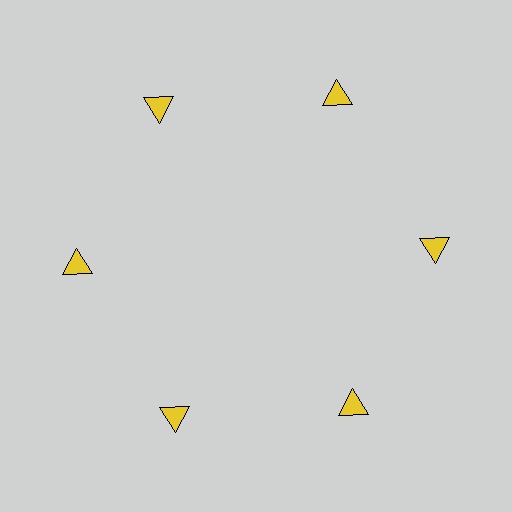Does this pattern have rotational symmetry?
Yes, this pattern has 6-fold rotational symmetry. It looks the same after rotating 60 degrees around the center.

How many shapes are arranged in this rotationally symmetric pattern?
There are 6 shapes, arranged in 6 groups of 1.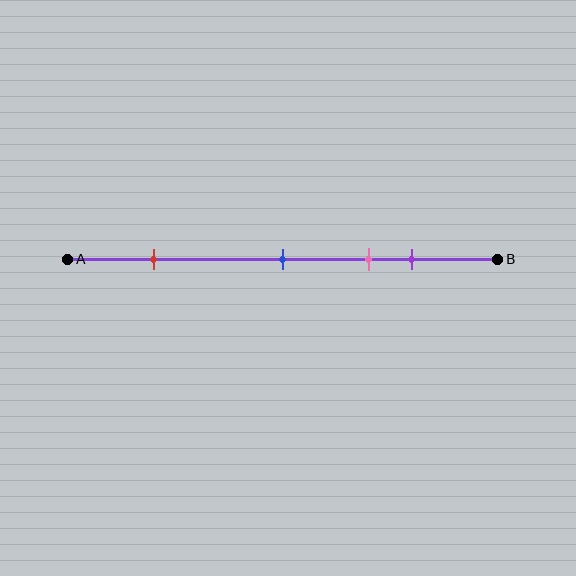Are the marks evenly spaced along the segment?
No, the marks are not evenly spaced.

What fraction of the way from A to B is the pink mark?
The pink mark is approximately 70% (0.7) of the way from A to B.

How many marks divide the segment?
There are 4 marks dividing the segment.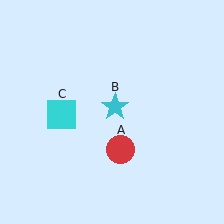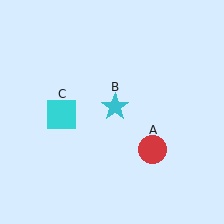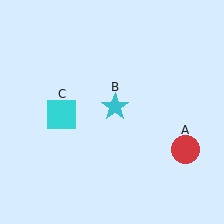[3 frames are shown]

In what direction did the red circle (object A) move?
The red circle (object A) moved right.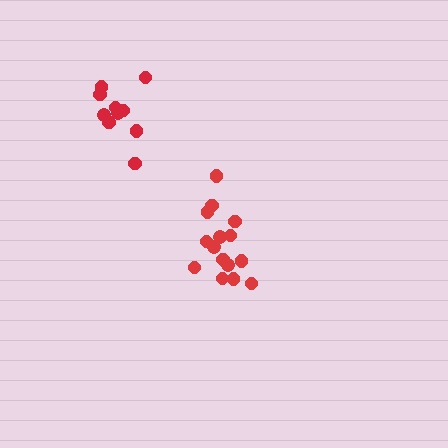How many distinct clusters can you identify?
There are 2 distinct clusters.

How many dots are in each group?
Group 1: 15 dots, Group 2: 10 dots (25 total).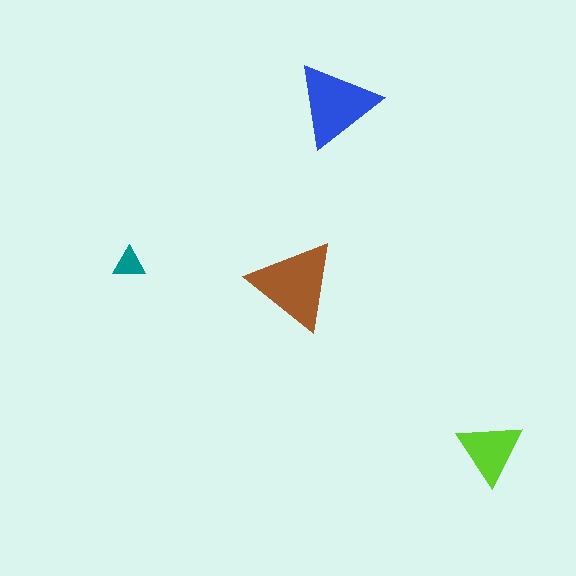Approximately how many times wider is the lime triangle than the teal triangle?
About 2 times wider.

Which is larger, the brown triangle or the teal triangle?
The brown one.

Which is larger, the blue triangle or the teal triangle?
The blue one.